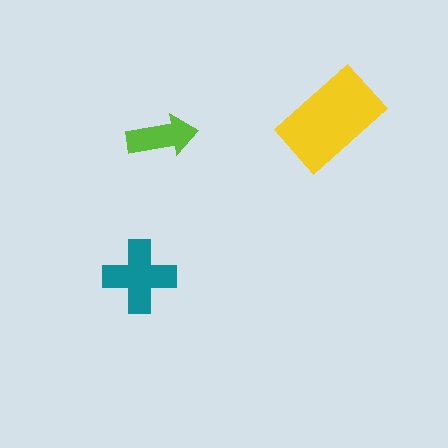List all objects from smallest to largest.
The lime arrow, the teal cross, the yellow rectangle.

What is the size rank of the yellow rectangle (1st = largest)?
1st.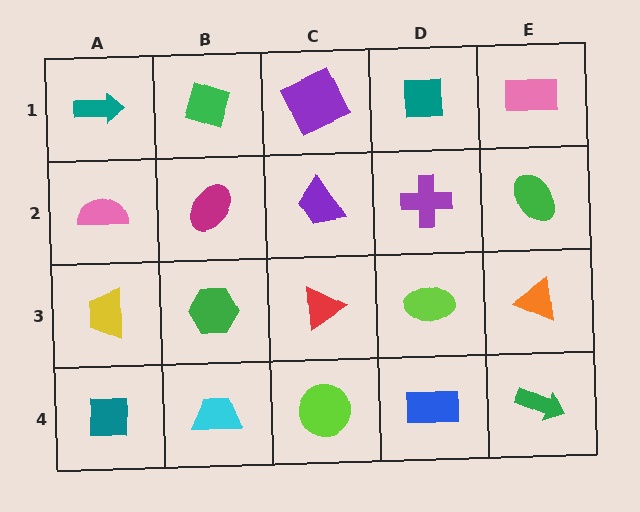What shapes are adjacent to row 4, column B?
A green hexagon (row 3, column B), a teal square (row 4, column A), a lime circle (row 4, column C).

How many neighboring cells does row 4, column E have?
2.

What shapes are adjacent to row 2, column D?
A teal square (row 1, column D), a lime ellipse (row 3, column D), a purple trapezoid (row 2, column C), a green ellipse (row 2, column E).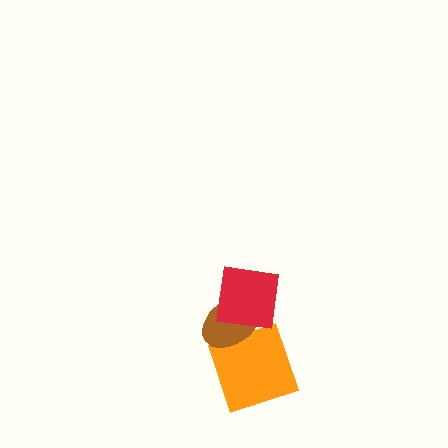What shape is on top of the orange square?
The brown ellipse is on top of the orange square.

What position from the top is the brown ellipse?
The brown ellipse is 2nd from the top.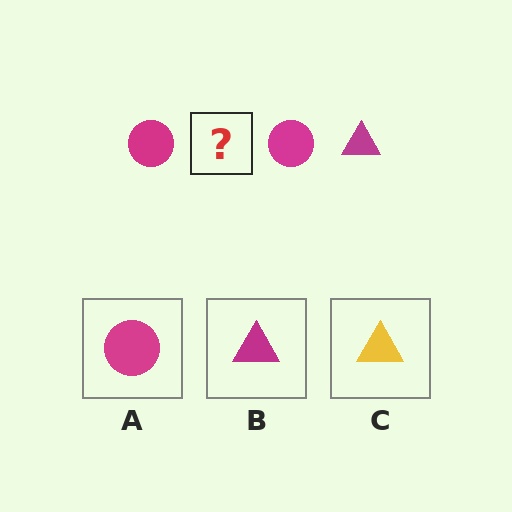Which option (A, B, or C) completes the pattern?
B.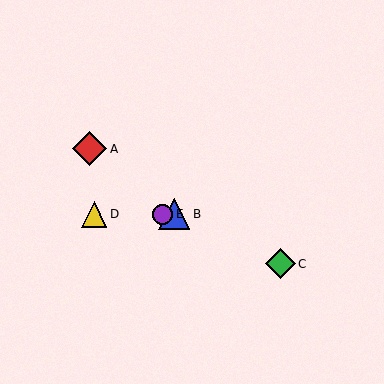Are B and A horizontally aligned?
No, B is at y≈214 and A is at y≈149.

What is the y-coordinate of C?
Object C is at y≈264.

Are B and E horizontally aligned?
Yes, both are at y≈214.